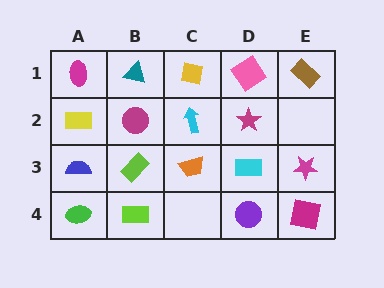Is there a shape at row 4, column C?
No, that cell is empty.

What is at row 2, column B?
A magenta circle.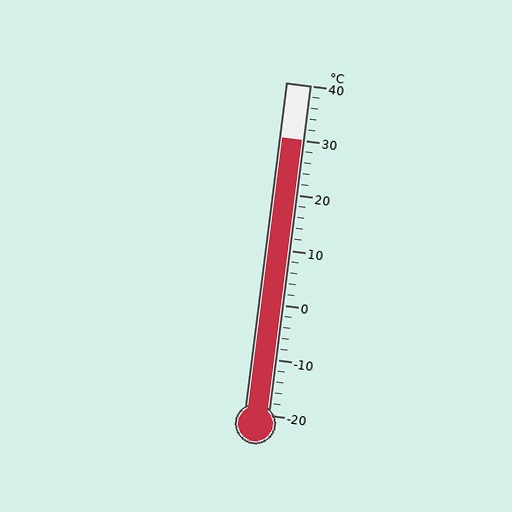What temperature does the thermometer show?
The thermometer shows approximately 30°C.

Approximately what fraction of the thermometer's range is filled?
The thermometer is filled to approximately 85% of its range.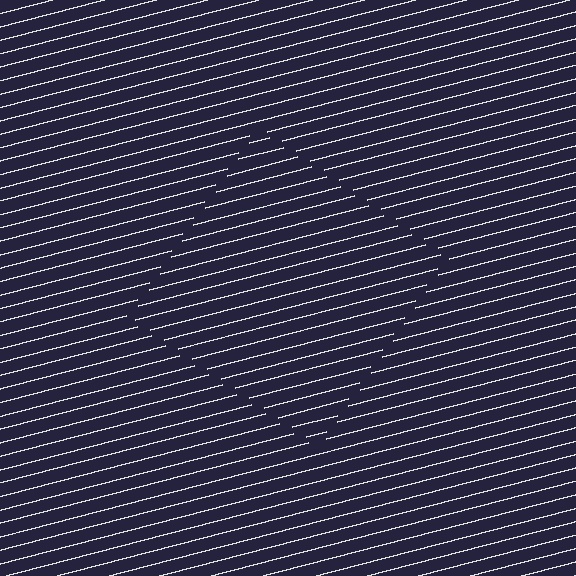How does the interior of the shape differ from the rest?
The interior of the shape contains the same grating, shifted by half a period — the contour is defined by the phase discontinuity where line-ends from the inner and outer gratings abut.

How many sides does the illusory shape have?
4 sides — the line-ends trace a square.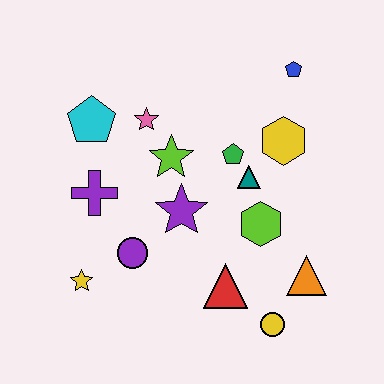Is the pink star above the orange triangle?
Yes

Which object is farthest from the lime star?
The yellow circle is farthest from the lime star.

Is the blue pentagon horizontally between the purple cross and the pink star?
No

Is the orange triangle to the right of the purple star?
Yes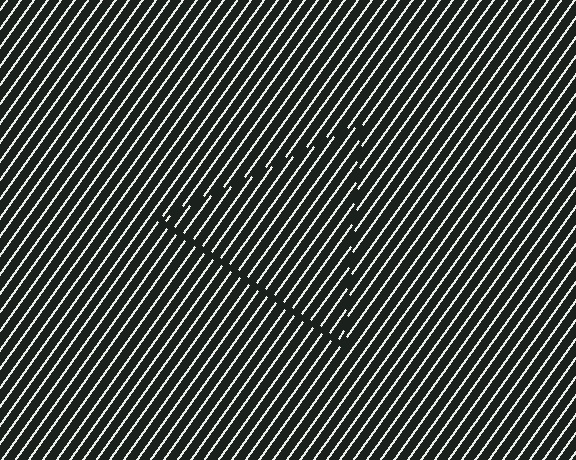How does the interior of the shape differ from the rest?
The interior of the shape contains the same grating, shifted by half a period — the contour is defined by the phase discontinuity where line-ends from the inner and outer gratings abut.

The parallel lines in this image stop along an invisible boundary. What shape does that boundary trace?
An illusory triangle. The interior of the shape contains the same grating, shifted by half a period — the contour is defined by the phase discontinuity where line-ends from the inner and outer gratings abut.